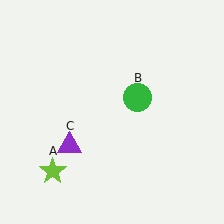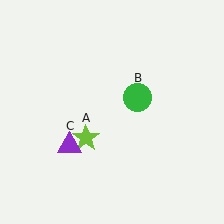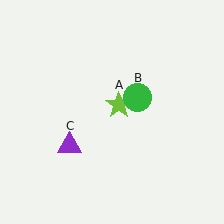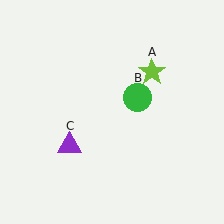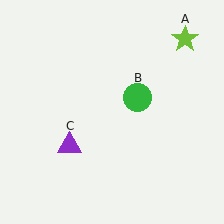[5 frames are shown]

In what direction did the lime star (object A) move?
The lime star (object A) moved up and to the right.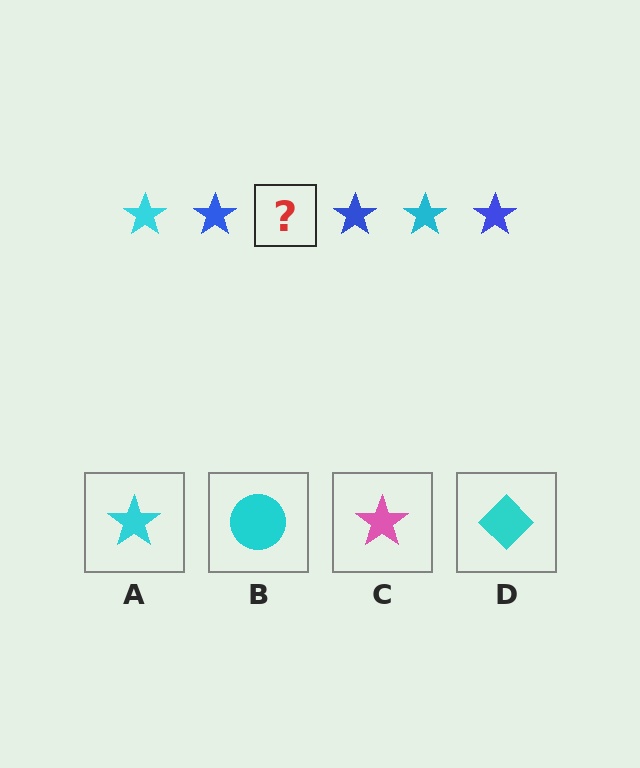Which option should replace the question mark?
Option A.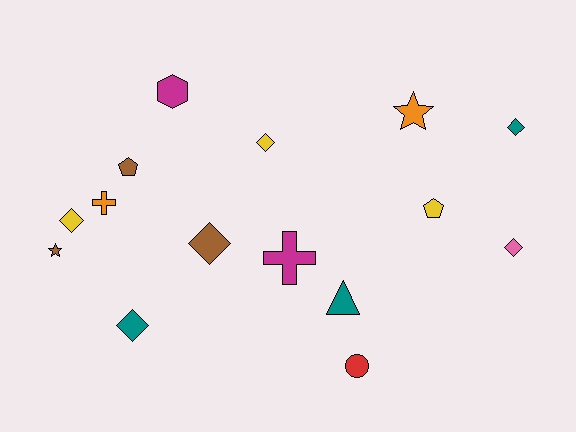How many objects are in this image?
There are 15 objects.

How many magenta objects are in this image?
There are 2 magenta objects.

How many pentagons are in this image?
There are 2 pentagons.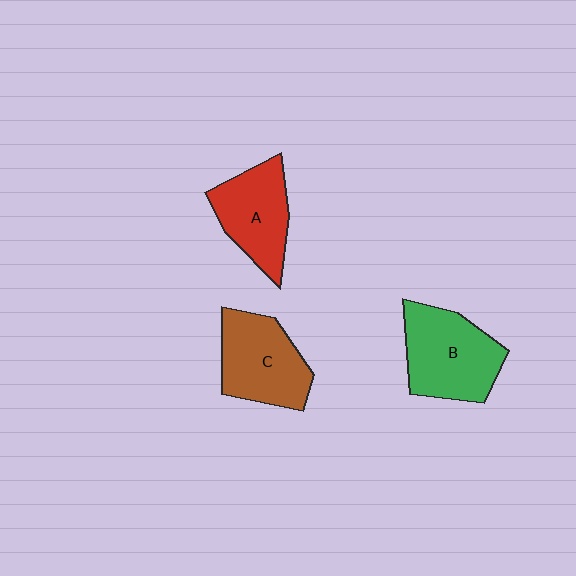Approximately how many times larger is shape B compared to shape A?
Approximately 1.2 times.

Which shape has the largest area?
Shape B (green).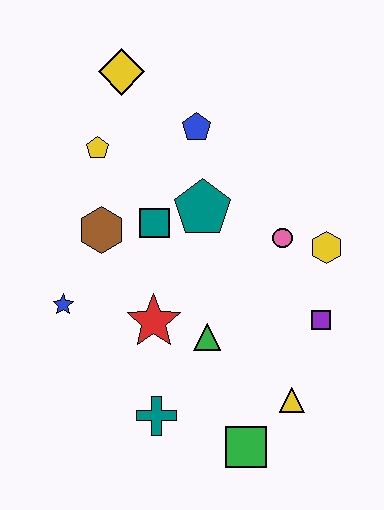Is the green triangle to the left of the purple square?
Yes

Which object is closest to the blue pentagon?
The teal pentagon is closest to the blue pentagon.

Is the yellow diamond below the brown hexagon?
No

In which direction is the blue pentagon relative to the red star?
The blue pentagon is above the red star.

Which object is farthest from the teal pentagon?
The green square is farthest from the teal pentagon.